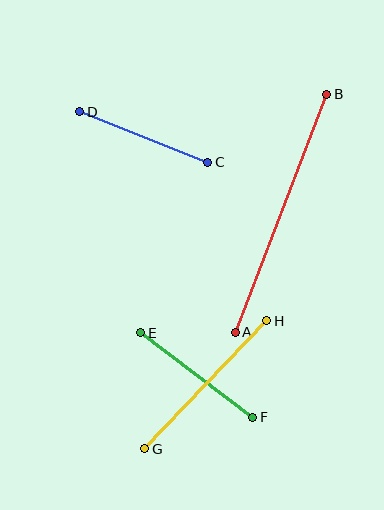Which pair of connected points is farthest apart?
Points A and B are farthest apart.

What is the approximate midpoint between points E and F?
The midpoint is at approximately (197, 375) pixels.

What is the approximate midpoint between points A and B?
The midpoint is at approximately (281, 213) pixels.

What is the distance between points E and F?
The distance is approximately 140 pixels.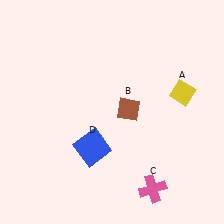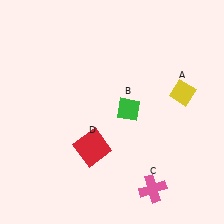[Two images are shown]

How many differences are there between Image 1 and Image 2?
There are 2 differences between the two images.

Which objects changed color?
B changed from brown to green. D changed from blue to red.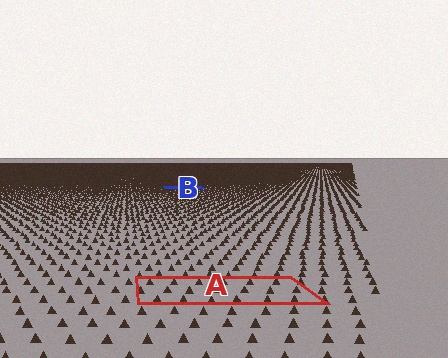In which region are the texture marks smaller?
The texture marks are smaller in region B, because it is farther away.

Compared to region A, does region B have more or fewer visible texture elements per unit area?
Region B has more texture elements per unit area — they are packed more densely because it is farther away.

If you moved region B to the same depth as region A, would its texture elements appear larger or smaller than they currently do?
They would appear larger. At a closer depth, the same texture elements are projected at a bigger on-screen size.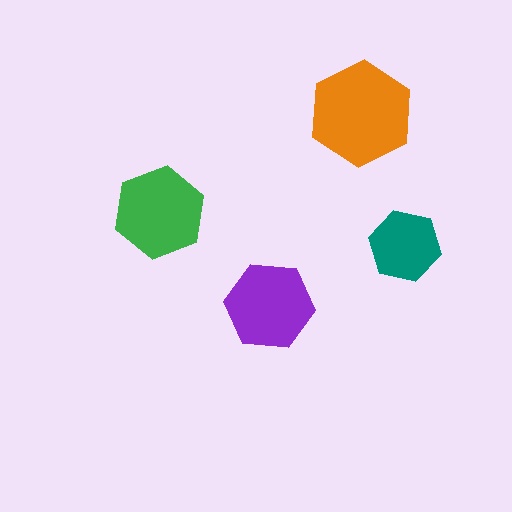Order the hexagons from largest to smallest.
the orange one, the green one, the purple one, the teal one.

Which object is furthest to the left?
The green hexagon is leftmost.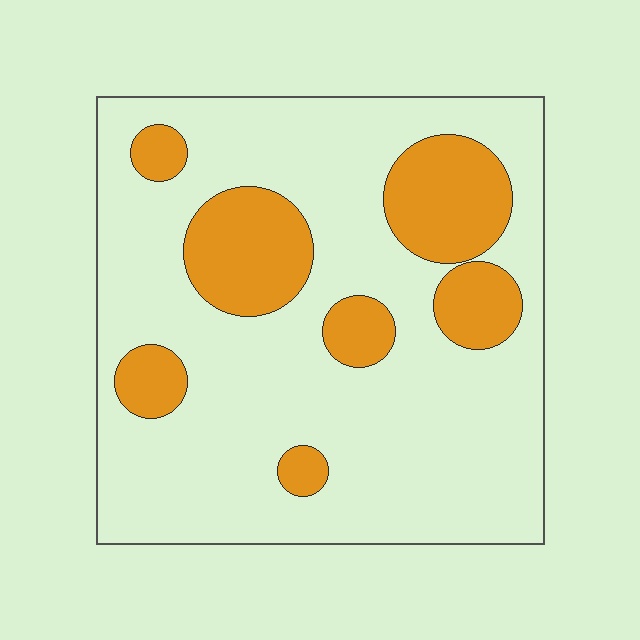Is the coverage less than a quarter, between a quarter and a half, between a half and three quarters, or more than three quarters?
Less than a quarter.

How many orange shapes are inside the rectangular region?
7.